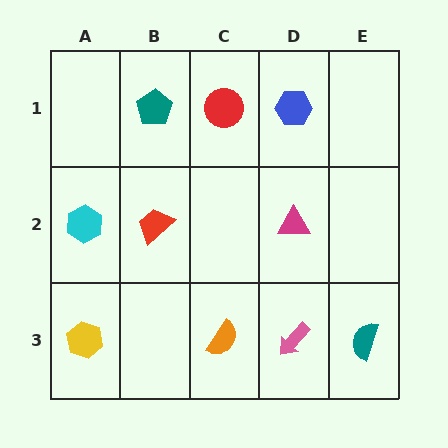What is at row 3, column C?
An orange semicircle.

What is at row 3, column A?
A yellow hexagon.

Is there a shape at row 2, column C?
No, that cell is empty.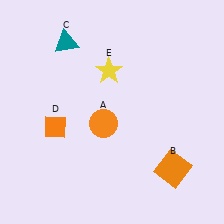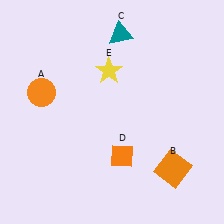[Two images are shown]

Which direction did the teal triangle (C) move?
The teal triangle (C) moved right.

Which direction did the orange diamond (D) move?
The orange diamond (D) moved right.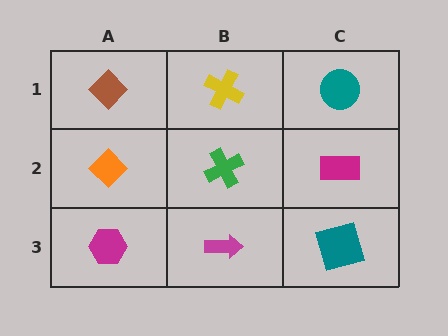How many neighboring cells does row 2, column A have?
3.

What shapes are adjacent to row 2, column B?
A yellow cross (row 1, column B), a magenta arrow (row 3, column B), an orange diamond (row 2, column A), a magenta rectangle (row 2, column C).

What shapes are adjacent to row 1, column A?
An orange diamond (row 2, column A), a yellow cross (row 1, column B).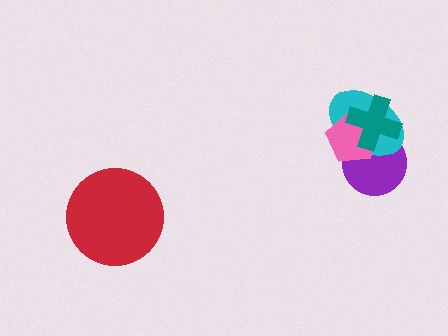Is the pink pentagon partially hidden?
Yes, it is partially covered by another shape.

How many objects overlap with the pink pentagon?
3 objects overlap with the pink pentagon.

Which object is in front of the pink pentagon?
The teal cross is in front of the pink pentagon.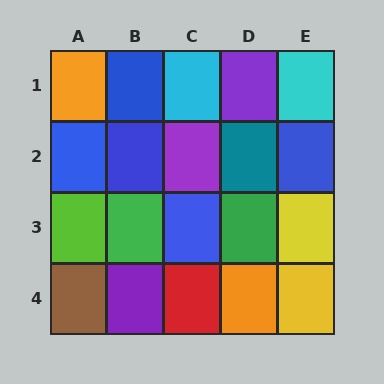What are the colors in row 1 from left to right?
Orange, blue, cyan, purple, cyan.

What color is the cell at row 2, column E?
Blue.